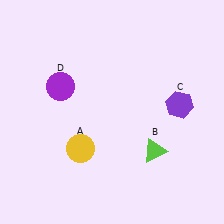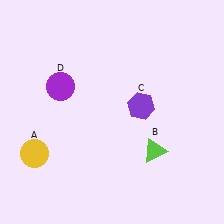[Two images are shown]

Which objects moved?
The objects that moved are: the yellow circle (A), the purple hexagon (C).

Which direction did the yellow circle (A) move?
The yellow circle (A) moved left.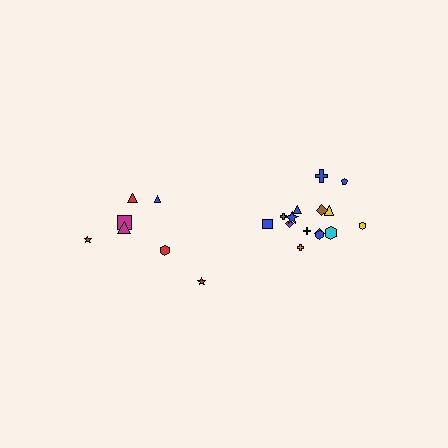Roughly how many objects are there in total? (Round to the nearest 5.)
Roughly 20 objects in total.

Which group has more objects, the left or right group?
The right group.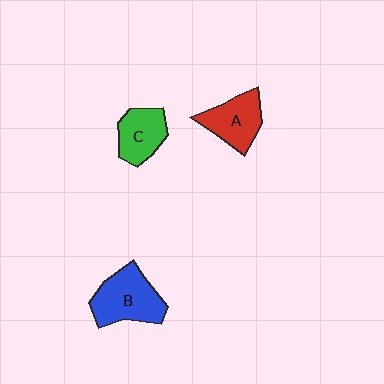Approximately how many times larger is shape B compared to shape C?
Approximately 1.4 times.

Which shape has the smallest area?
Shape C (green).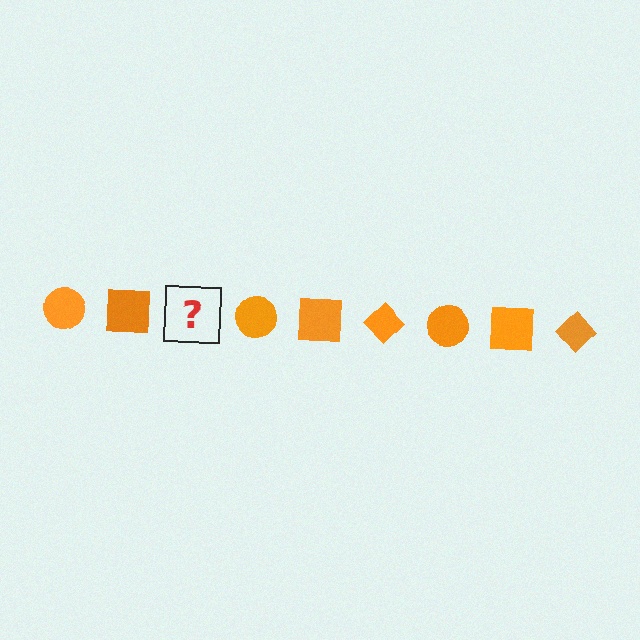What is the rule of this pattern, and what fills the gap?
The rule is that the pattern cycles through circle, square, diamond shapes in orange. The gap should be filled with an orange diamond.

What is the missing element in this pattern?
The missing element is an orange diamond.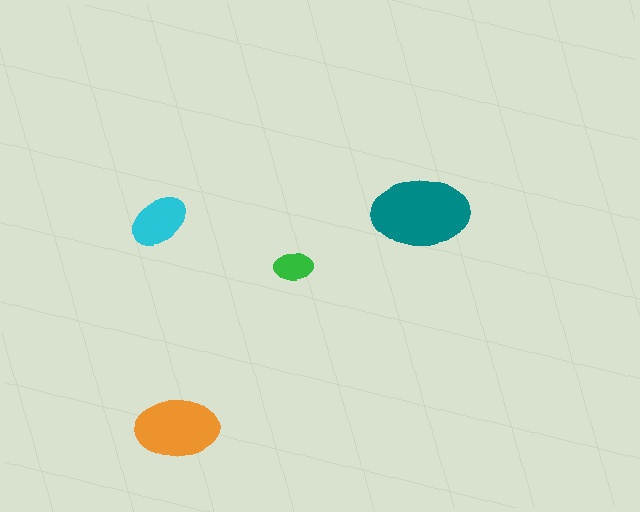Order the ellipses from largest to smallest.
the teal one, the orange one, the cyan one, the green one.